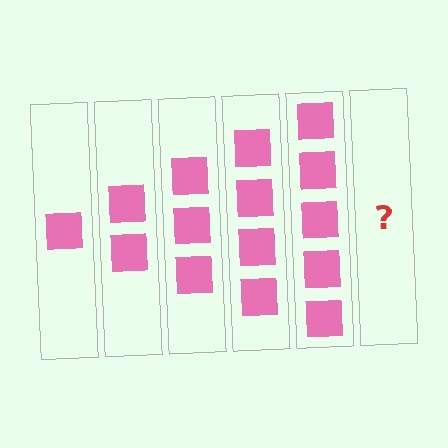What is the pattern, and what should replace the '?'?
The pattern is that each step adds one more square. The '?' should be 6 squares.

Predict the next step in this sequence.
The next step is 6 squares.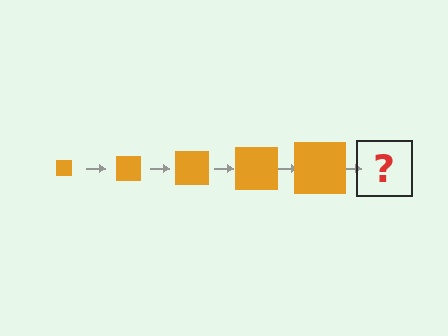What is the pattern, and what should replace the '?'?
The pattern is that the square gets progressively larger each step. The '?' should be an orange square, larger than the previous one.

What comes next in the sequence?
The next element should be an orange square, larger than the previous one.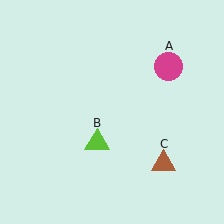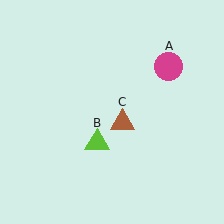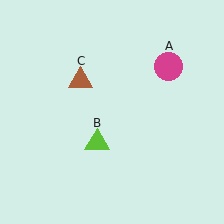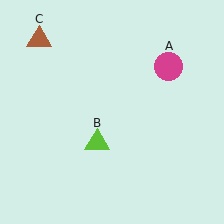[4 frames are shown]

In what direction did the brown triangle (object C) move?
The brown triangle (object C) moved up and to the left.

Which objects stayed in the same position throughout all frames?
Magenta circle (object A) and lime triangle (object B) remained stationary.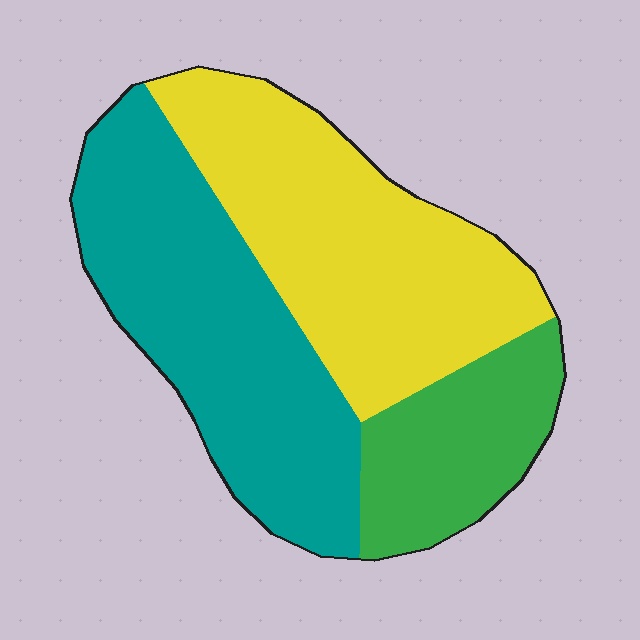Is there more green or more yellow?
Yellow.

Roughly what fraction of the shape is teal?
Teal takes up about two fifths (2/5) of the shape.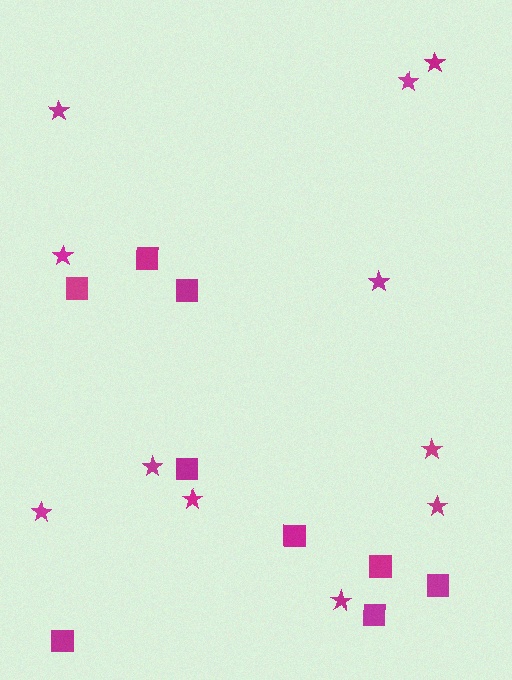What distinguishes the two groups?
There are 2 groups: one group of squares (9) and one group of stars (11).